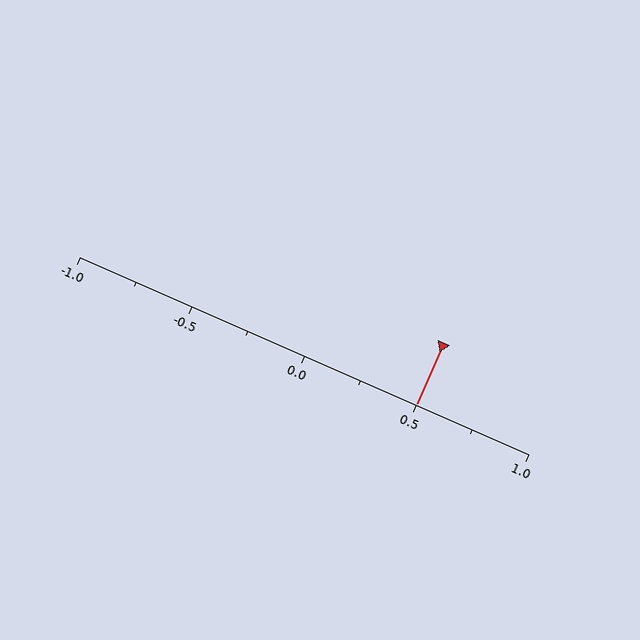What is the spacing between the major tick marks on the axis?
The major ticks are spaced 0.5 apart.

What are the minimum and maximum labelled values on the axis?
The axis runs from -1.0 to 1.0.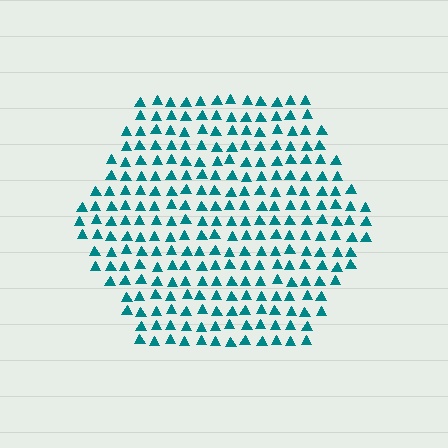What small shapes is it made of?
It is made of small triangles.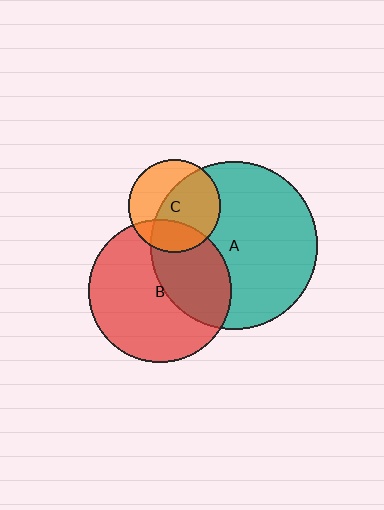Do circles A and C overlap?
Yes.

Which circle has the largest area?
Circle A (teal).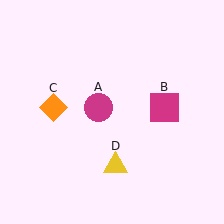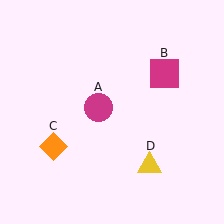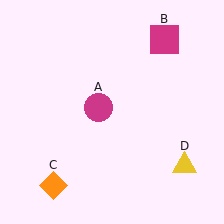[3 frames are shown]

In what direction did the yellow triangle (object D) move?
The yellow triangle (object D) moved right.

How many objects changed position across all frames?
3 objects changed position: magenta square (object B), orange diamond (object C), yellow triangle (object D).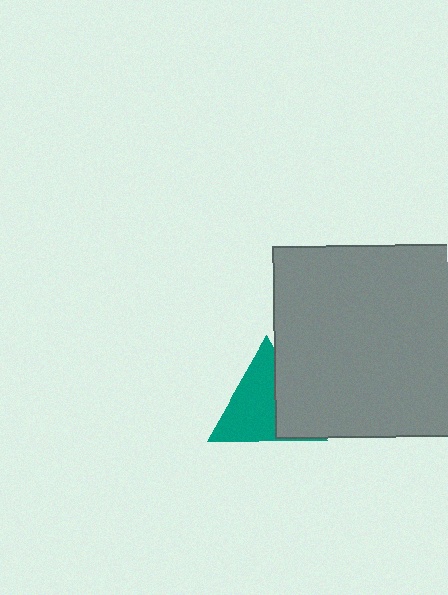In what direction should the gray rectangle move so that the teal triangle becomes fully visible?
The gray rectangle should move right. That is the shortest direction to clear the overlap and leave the teal triangle fully visible.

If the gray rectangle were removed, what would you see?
You would see the complete teal triangle.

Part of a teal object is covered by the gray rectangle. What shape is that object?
It is a triangle.